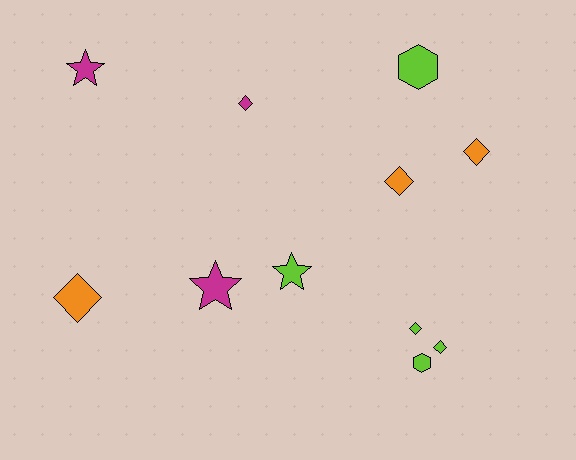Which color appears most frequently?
Lime, with 5 objects.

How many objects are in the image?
There are 11 objects.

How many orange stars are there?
There are no orange stars.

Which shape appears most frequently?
Diamond, with 6 objects.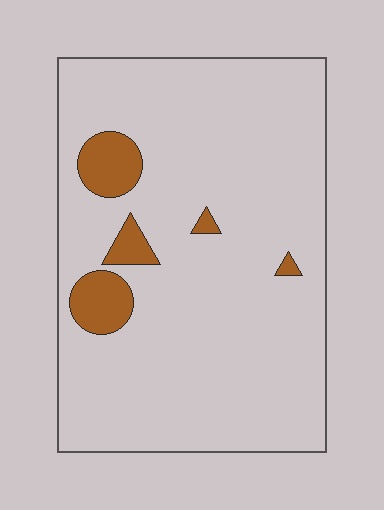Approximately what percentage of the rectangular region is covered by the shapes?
Approximately 10%.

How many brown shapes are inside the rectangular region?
5.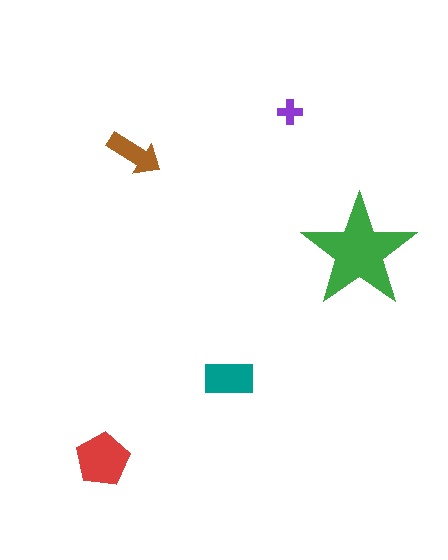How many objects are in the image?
There are 5 objects in the image.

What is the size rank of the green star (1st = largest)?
1st.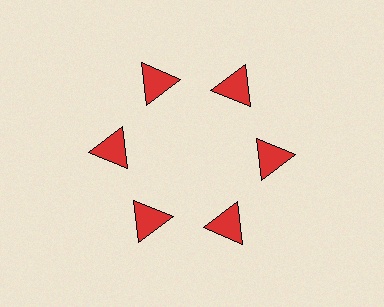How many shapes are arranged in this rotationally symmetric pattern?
There are 6 shapes, arranged in 6 groups of 1.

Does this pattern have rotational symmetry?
Yes, this pattern has 6-fold rotational symmetry. It looks the same after rotating 60 degrees around the center.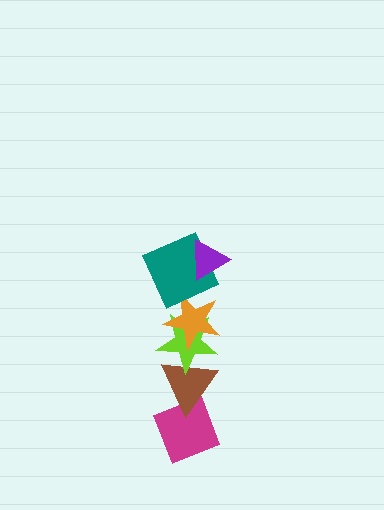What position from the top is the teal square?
The teal square is 2nd from the top.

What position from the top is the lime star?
The lime star is 4th from the top.